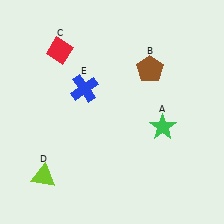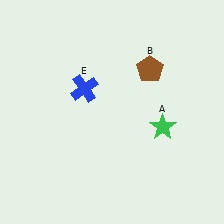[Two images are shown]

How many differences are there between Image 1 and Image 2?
There are 2 differences between the two images.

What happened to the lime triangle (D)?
The lime triangle (D) was removed in Image 2. It was in the bottom-left area of Image 1.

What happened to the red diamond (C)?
The red diamond (C) was removed in Image 2. It was in the top-left area of Image 1.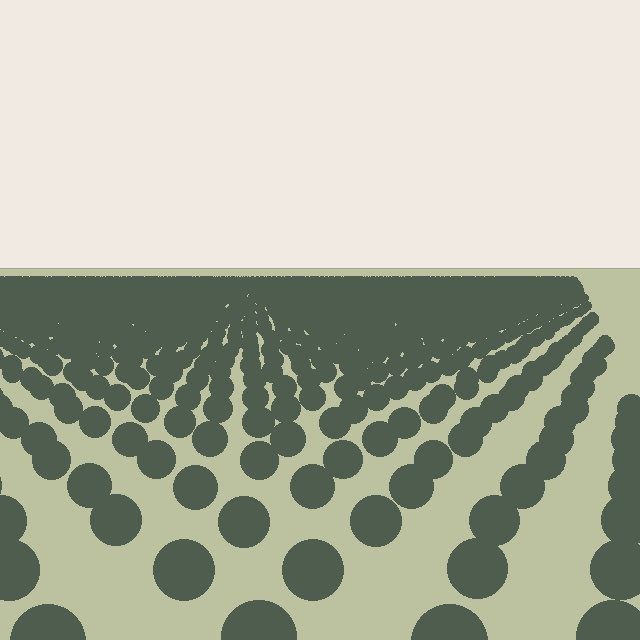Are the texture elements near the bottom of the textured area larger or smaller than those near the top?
Larger. Near the bottom, elements are closer to the viewer and appear at a bigger on-screen size.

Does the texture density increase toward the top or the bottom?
Density increases toward the top.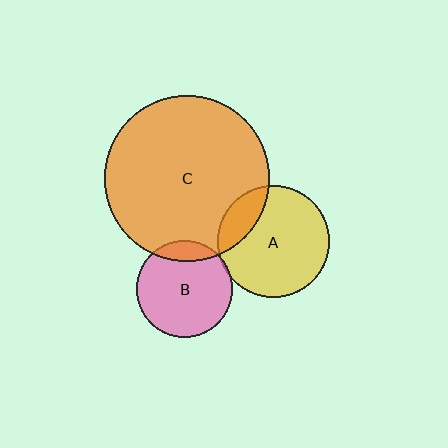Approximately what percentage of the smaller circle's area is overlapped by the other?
Approximately 5%.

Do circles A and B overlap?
Yes.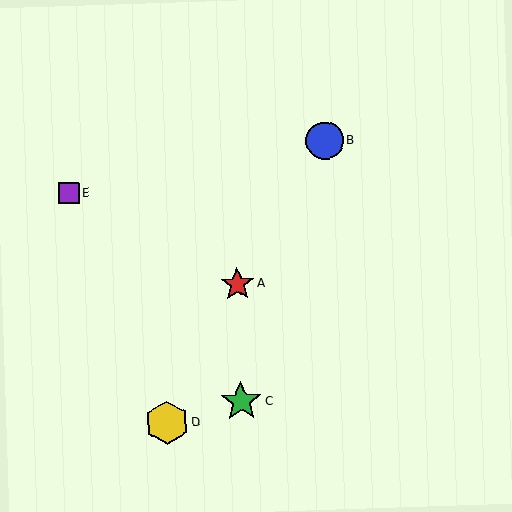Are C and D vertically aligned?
No, C is at x≈241 and D is at x≈167.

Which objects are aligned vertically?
Objects A, C are aligned vertically.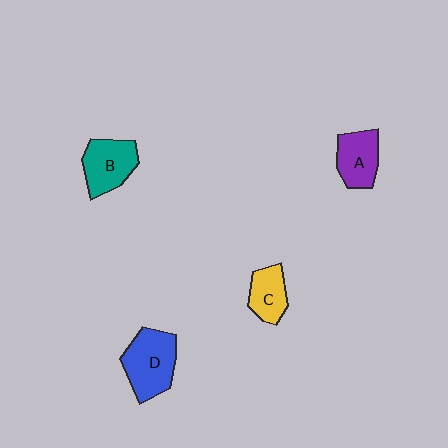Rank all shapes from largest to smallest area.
From largest to smallest: D (blue), B (teal), A (purple), C (yellow).